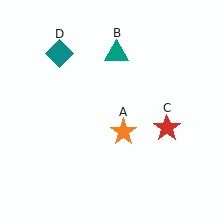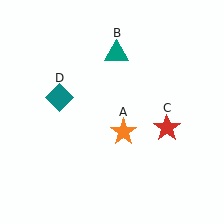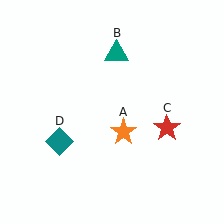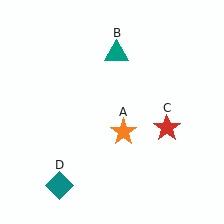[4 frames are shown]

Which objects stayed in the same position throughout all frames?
Orange star (object A) and teal triangle (object B) and red star (object C) remained stationary.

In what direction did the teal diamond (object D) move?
The teal diamond (object D) moved down.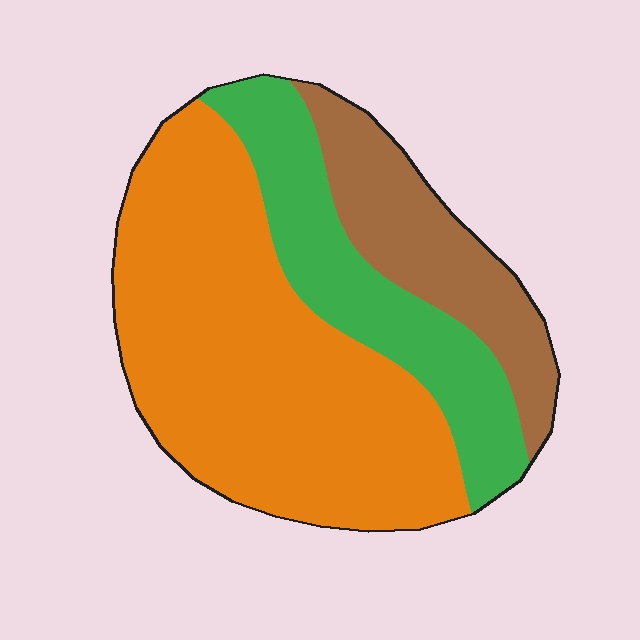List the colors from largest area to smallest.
From largest to smallest: orange, green, brown.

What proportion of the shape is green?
Green takes up about one quarter (1/4) of the shape.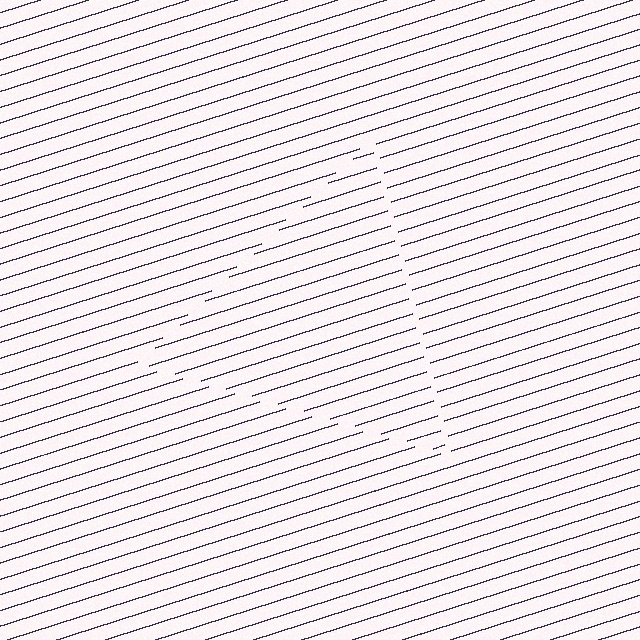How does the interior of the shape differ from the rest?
The interior of the shape contains the same grating, shifted by half a period — the contour is defined by the phase discontinuity where line-ends from the inner and outer gratings abut.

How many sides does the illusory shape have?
3 sides — the line-ends trace a triangle.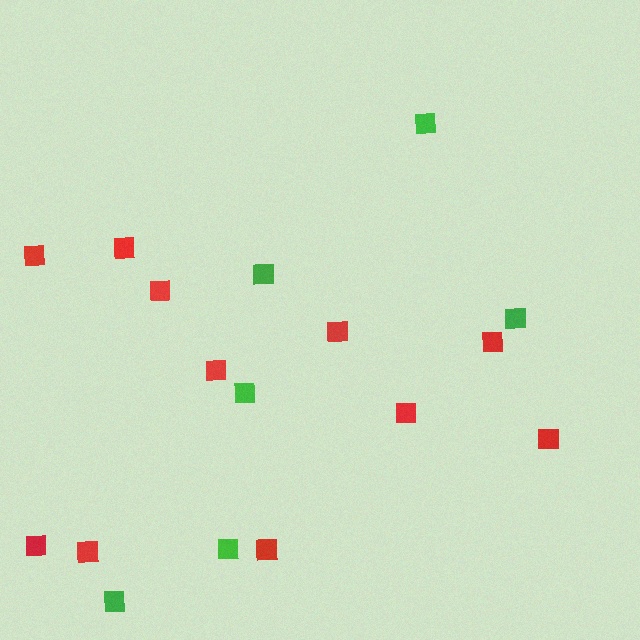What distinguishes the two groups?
There are 2 groups: one group of green squares (6) and one group of red squares (11).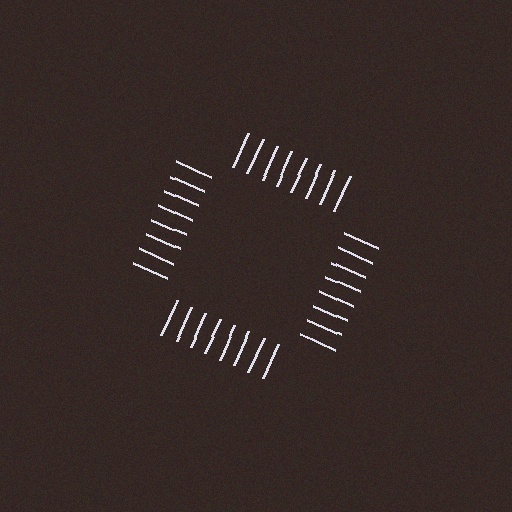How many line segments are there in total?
32 — 8 along each of the 4 edges.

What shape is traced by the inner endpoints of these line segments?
An illusory square — the line segments terminate on its edges but no continuous stroke is drawn.